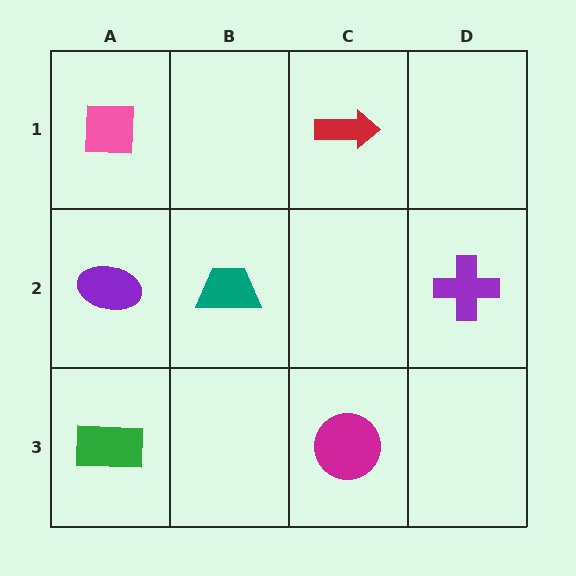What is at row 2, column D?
A purple cross.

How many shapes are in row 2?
3 shapes.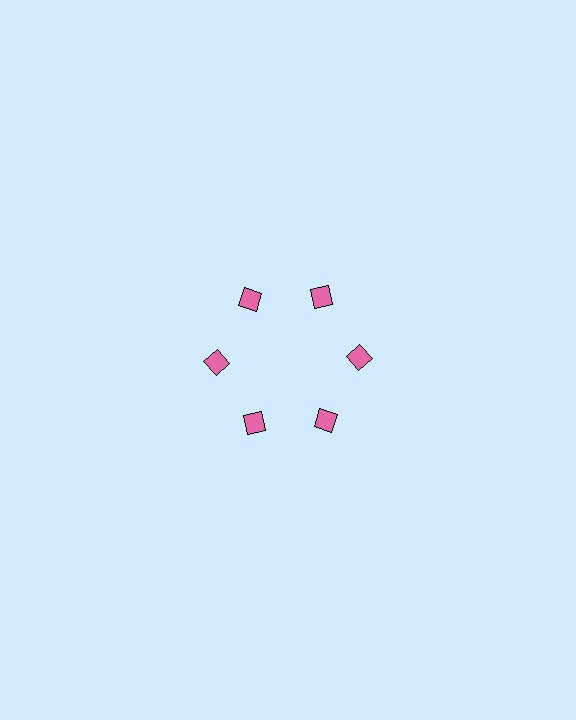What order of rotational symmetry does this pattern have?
This pattern has 6-fold rotational symmetry.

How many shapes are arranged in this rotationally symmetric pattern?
There are 6 shapes, arranged in 6 groups of 1.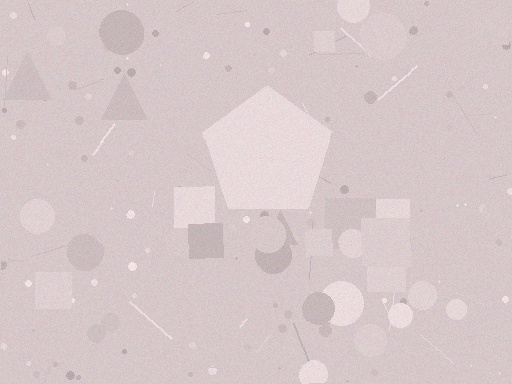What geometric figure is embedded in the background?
A pentagon is embedded in the background.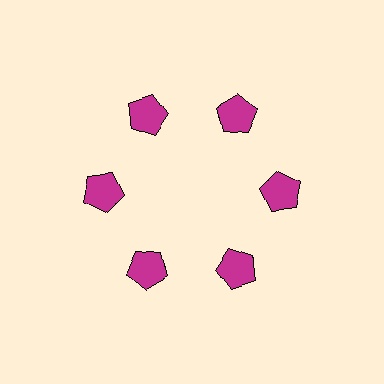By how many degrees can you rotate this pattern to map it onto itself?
The pattern maps onto itself every 60 degrees of rotation.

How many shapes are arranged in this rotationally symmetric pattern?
There are 6 shapes, arranged in 6 groups of 1.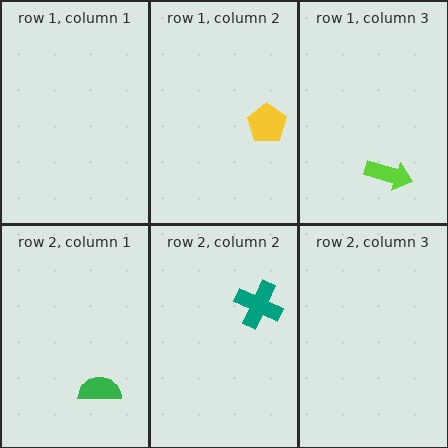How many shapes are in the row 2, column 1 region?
1.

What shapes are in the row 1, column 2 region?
The yellow pentagon.